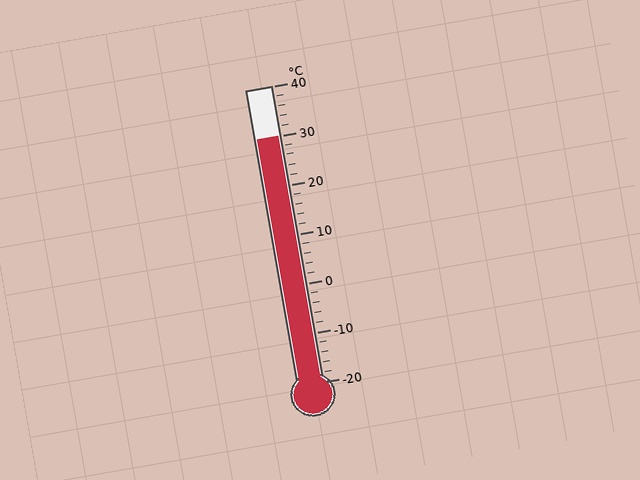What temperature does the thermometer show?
The thermometer shows approximately 30°C.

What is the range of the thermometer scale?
The thermometer scale ranges from -20°C to 40°C.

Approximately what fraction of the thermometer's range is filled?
The thermometer is filled to approximately 85% of its range.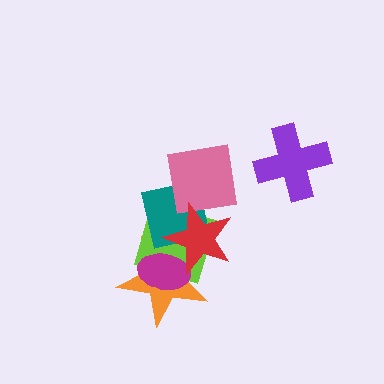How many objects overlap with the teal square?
5 objects overlap with the teal square.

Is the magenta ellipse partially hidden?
Yes, it is partially covered by another shape.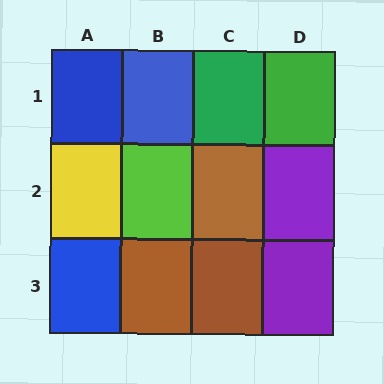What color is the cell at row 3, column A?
Blue.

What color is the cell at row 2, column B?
Lime.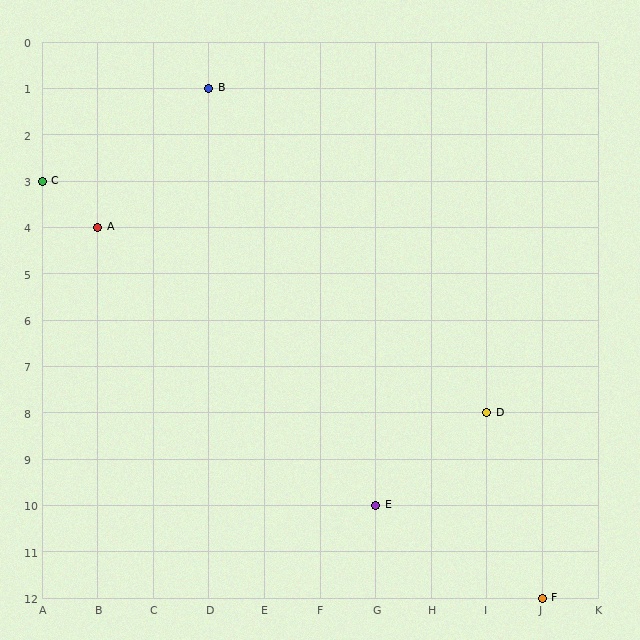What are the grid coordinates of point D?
Point D is at grid coordinates (I, 8).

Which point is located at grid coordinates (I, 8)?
Point D is at (I, 8).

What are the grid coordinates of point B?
Point B is at grid coordinates (D, 1).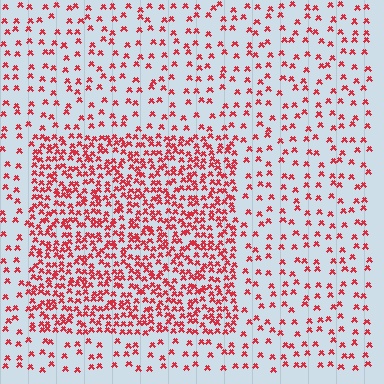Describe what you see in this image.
The image contains small red elements arranged at two different densities. A rectangle-shaped region is visible where the elements are more densely packed than the surrounding area.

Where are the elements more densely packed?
The elements are more densely packed inside the rectangle boundary.